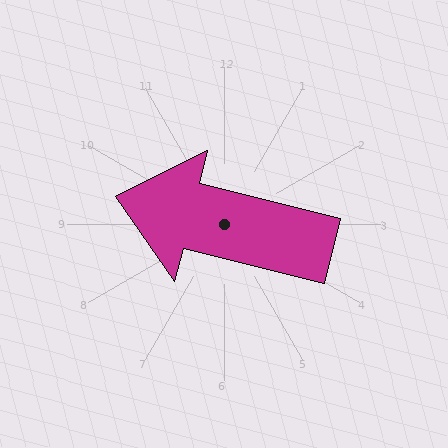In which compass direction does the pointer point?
West.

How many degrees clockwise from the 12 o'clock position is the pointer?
Approximately 284 degrees.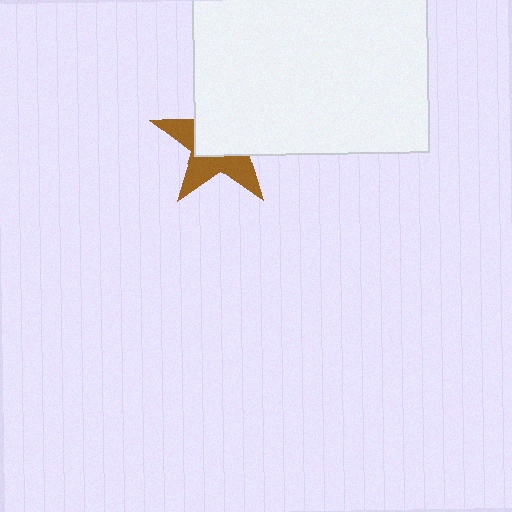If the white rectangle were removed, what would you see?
You would see the complete brown star.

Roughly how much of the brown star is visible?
A small part of it is visible (roughly 44%).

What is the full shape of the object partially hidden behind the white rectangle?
The partially hidden object is a brown star.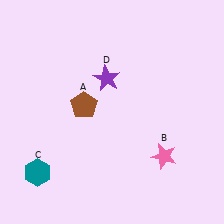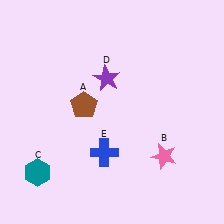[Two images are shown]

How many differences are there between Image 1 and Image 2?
There is 1 difference between the two images.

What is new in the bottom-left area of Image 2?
A blue cross (E) was added in the bottom-left area of Image 2.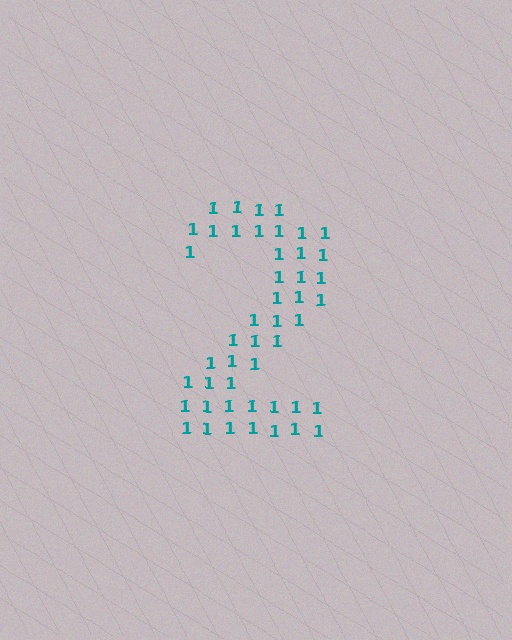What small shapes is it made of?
It is made of small digit 1's.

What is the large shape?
The large shape is the digit 2.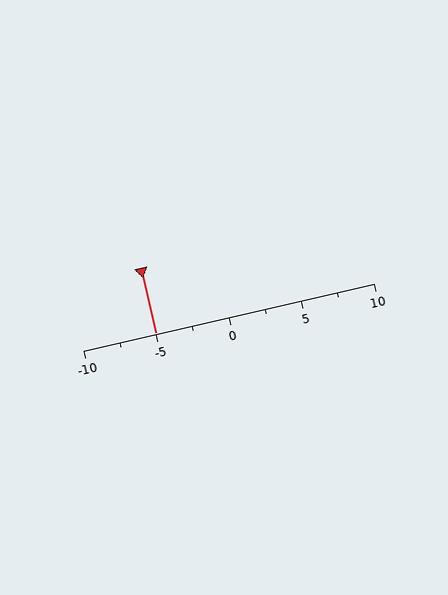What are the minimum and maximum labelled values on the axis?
The axis runs from -10 to 10.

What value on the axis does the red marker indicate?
The marker indicates approximately -5.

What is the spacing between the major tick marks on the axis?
The major ticks are spaced 5 apart.